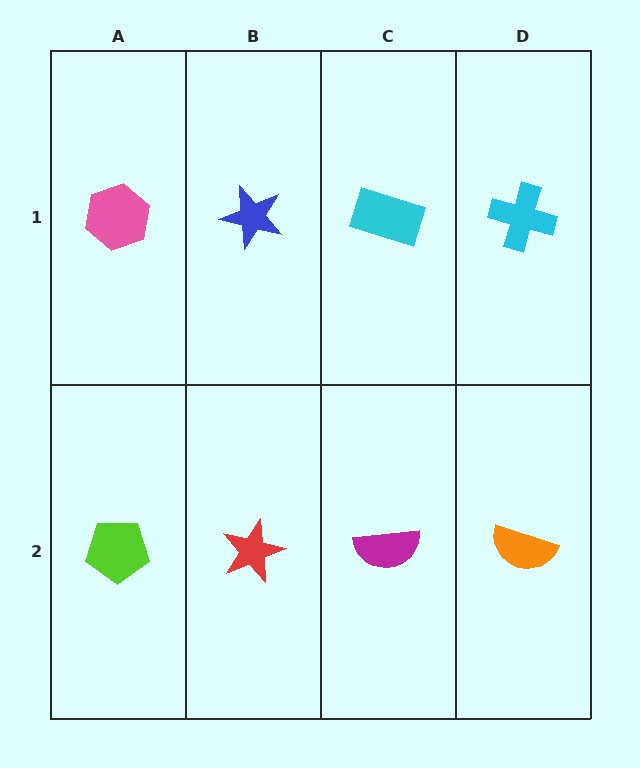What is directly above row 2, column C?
A cyan rectangle.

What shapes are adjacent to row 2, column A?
A pink hexagon (row 1, column A), a red star (row 2, column B).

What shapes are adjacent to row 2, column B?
A blue star (row 1, column B), a lime pentagon (row 2, column A), a magenta semicircle (row 2, column C).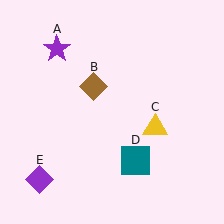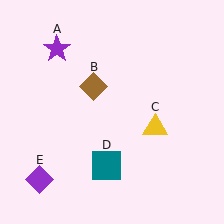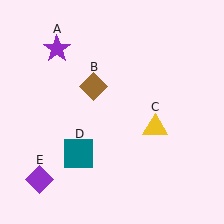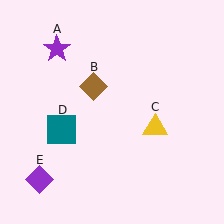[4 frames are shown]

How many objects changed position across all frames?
1 object changed position: teal square (object D).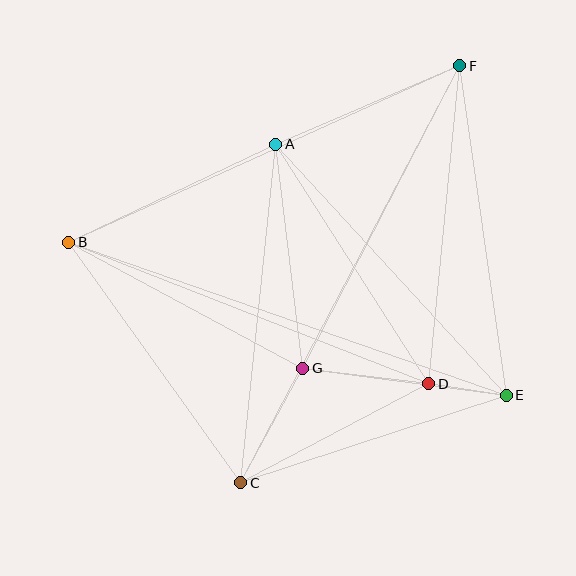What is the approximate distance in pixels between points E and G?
The distance between E and G is approximately 205 pixels.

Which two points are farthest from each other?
Points C and F are farthest from each other.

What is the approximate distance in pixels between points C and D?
The distance between C and D is approximately 212 pixels.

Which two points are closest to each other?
Points D and E are closest to each other.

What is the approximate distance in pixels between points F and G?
The distance between F and G is approximately 341 pixels.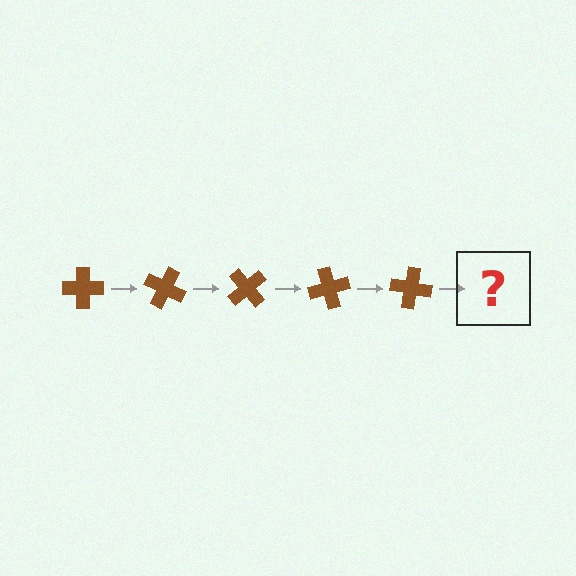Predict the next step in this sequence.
The next step is a brown cross rotated 125 degrees.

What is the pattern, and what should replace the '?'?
The pattern is that the cross rotates 25 degrees each step. The '?' should be a brown cross rotated 125 degrees.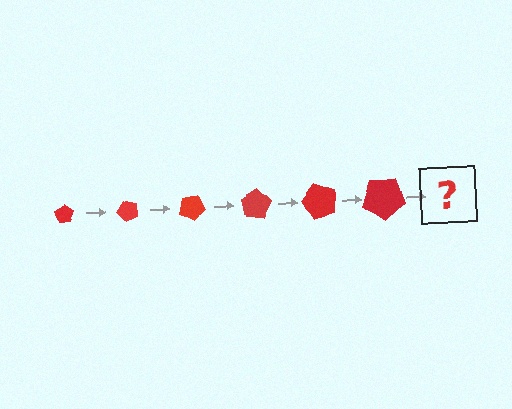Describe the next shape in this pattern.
It should be a pentagon, larger than the previous one and rotated 300 degrees from the start.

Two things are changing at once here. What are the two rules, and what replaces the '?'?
The two rules are that the pentagon grows larger each step and it rotates 50 degrees each step. The '?' should be a pentagon, larger than the previous one and rotated 300 degrees from the start.